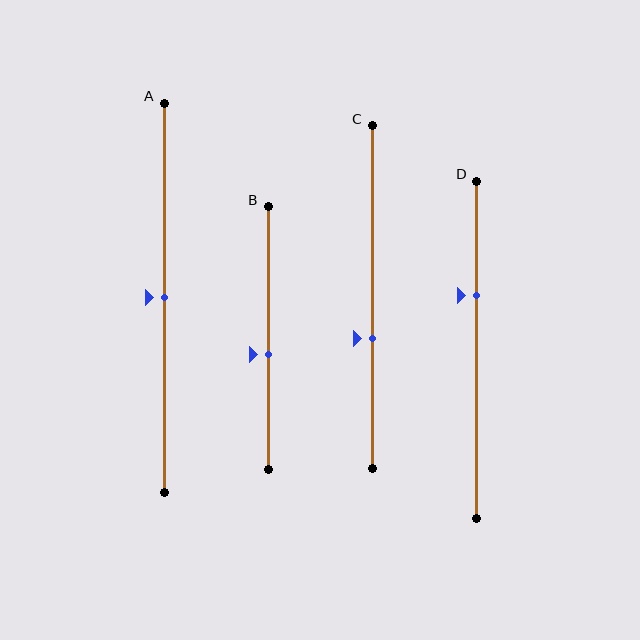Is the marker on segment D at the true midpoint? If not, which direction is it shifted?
No, the marker on segment D is shifted upward by about 16% of the segment length.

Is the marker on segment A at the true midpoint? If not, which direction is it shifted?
Yes, the marker on segment A is at the true midpoint.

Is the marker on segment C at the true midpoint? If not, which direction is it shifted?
No, the marker on segment C is shifted downward by about 12% of the segment length.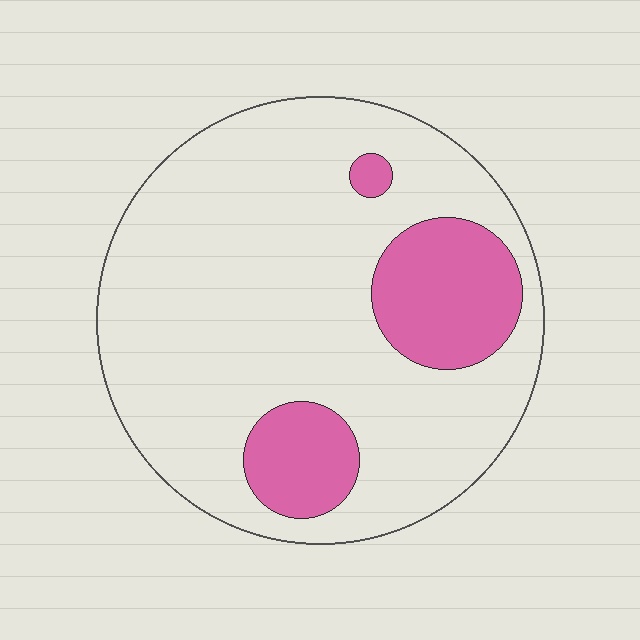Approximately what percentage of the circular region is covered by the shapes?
Approximately 20%.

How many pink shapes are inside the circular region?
3.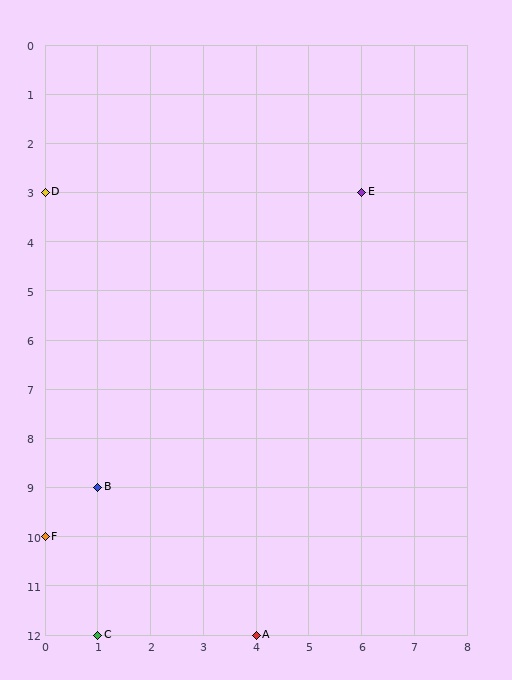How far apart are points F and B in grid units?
Points F and B are 1 column and 1 row apart (about 1.4 grid units diagonally).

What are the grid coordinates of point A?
Point A is at grid coordinates (4, 12).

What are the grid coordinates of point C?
Point C is at grid coordinates (1, 12).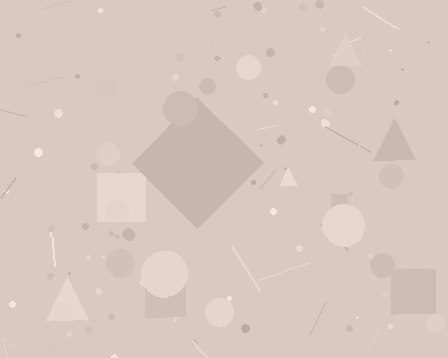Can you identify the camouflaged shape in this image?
The camouflaged shape is a diamond.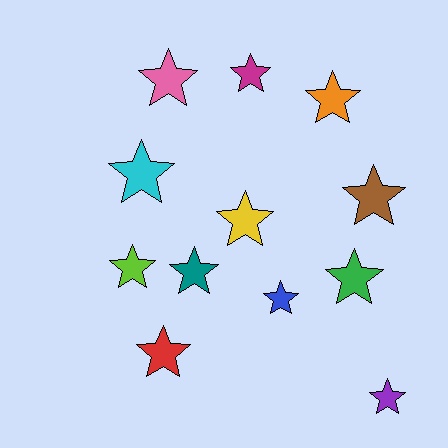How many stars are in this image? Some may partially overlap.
There are 12 stars.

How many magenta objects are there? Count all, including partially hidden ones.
There is 1 magenta object.